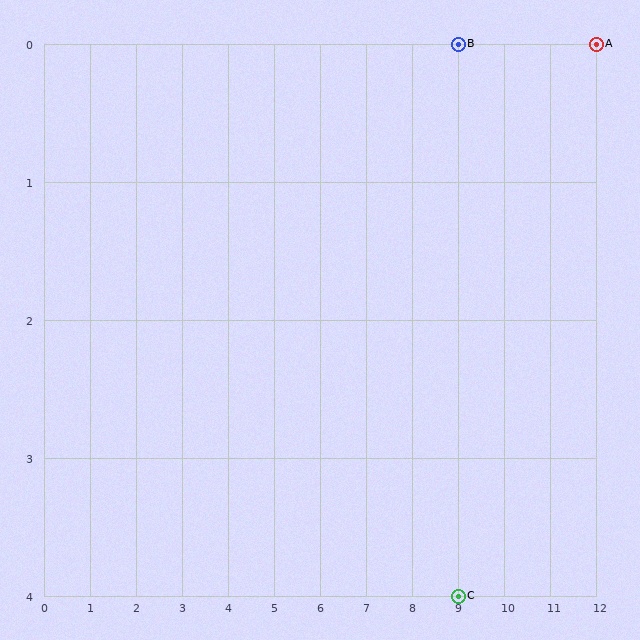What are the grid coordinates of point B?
Point B is at grid coordinates (9, 0).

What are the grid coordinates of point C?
Point C is at grid coordinates (9, 4).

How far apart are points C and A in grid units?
Points C and A are 3 columns and 4 rows apart (about 5.0 grid units diagonally).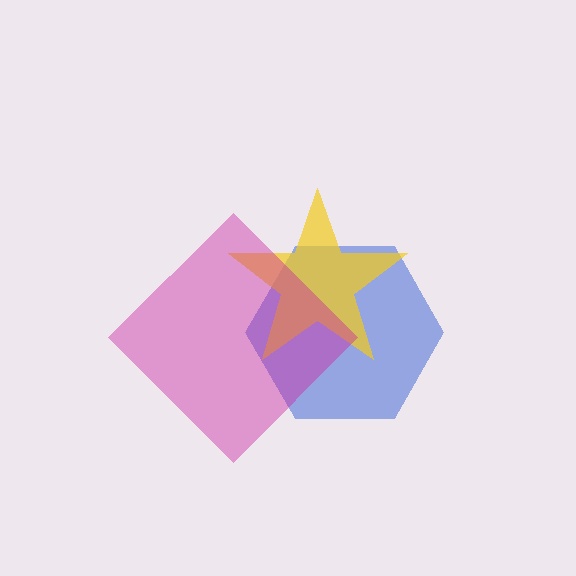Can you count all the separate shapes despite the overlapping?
Yes, there are 3 separate shapes.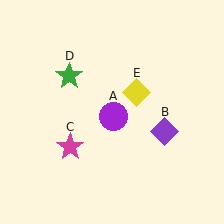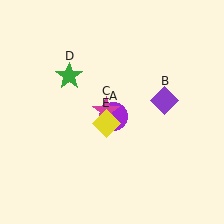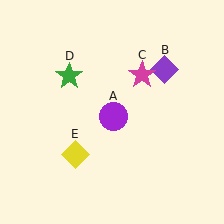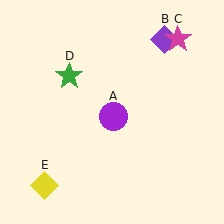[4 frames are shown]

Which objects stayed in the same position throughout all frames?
Purple circle (object A) and green star (object D) remained stationary.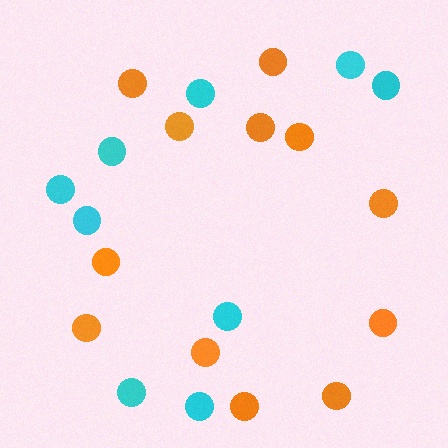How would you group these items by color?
There are 2 groups: one group of orange circles (12) and one group of cyan circles (9).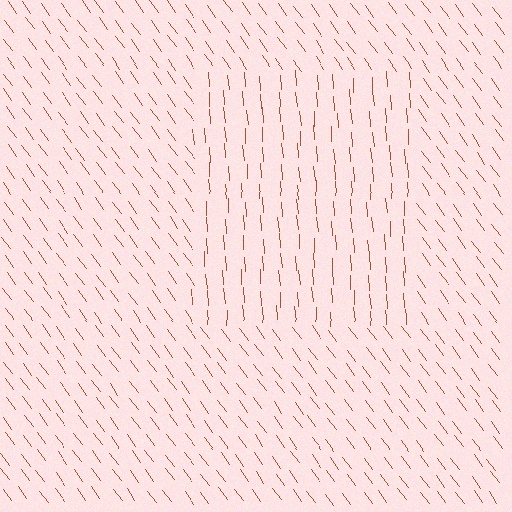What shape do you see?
I see a rectangle.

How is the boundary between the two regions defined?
The boundary is defined purely by a change in line orientation (approximately 32 degrees difference). All lines are the same color and thickness.